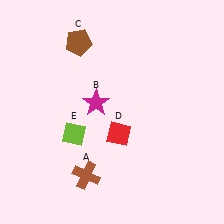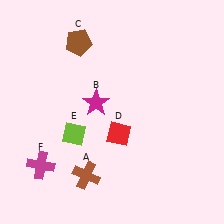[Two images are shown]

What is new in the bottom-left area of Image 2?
A magenta cross (F) was added in the bottom-left area of Image 2.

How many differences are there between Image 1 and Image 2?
There is 1 difference between the two images.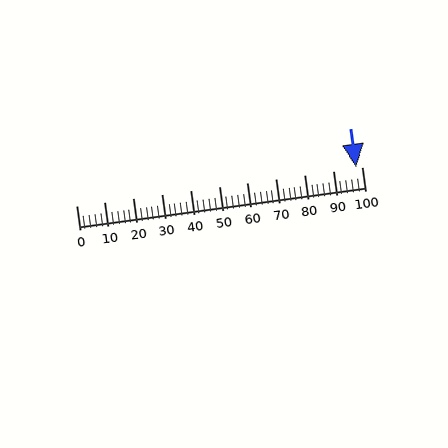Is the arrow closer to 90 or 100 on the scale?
The arrow is closer to 100.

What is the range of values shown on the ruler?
The ruler shows values from 0 to 100.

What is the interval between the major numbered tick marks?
The major tick marks are spaced 10 units apart.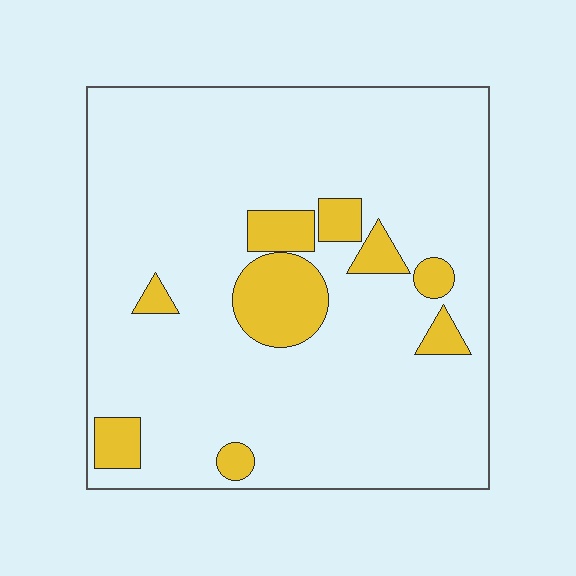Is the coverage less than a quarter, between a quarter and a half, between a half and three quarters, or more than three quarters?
Less than a quarter.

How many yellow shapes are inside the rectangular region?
9.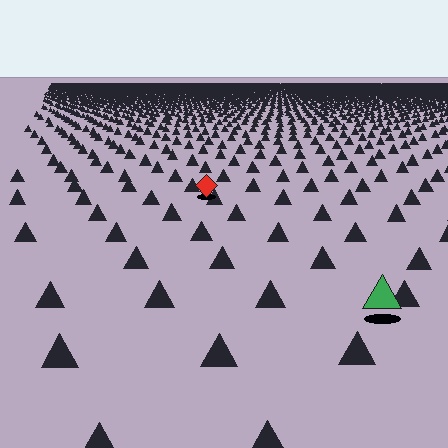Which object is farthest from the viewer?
The red diamond is farthest from the viewer. It appears smaller and the ground texture around it is denser.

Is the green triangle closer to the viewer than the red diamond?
Yes. The green triangle is closer — you can tell from the texture gradient: the ground texture is coarser near it.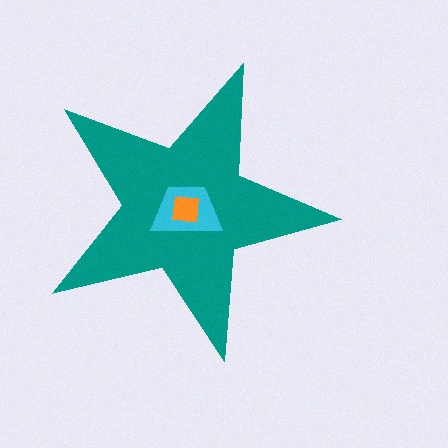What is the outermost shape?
The teal star.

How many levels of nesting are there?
3.